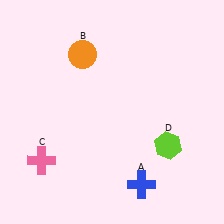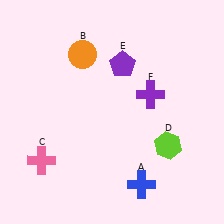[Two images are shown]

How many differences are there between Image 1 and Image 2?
There are 2 differences between the two images.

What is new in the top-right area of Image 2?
A purple cross (F) was added in the top-right area of Image 2.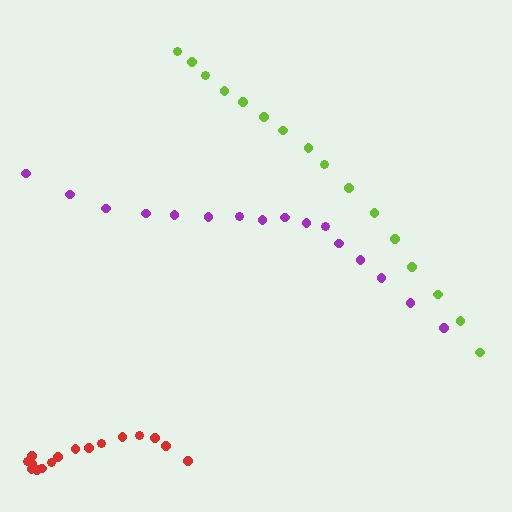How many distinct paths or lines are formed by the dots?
There are 3 distinct paths.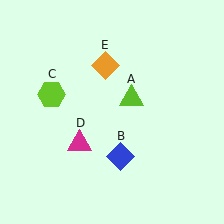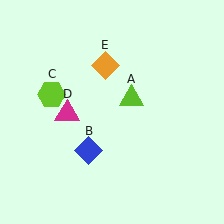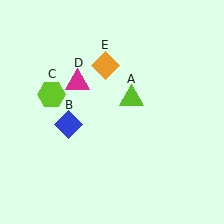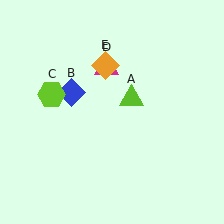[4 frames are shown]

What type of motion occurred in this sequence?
The blue diamond (object B), magenta triangle (object D) rotated clockwise around the center of the scene.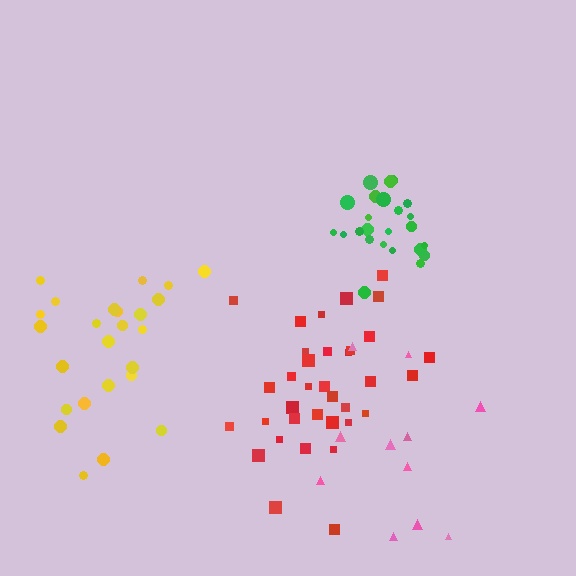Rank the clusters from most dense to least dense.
green, red, yellow, pink.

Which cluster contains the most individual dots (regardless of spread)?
Red (35).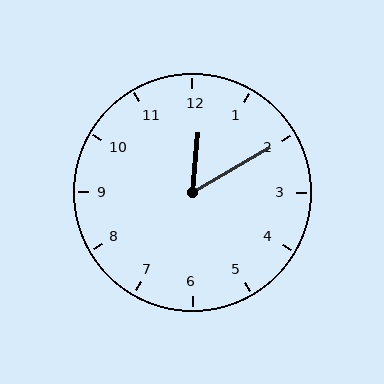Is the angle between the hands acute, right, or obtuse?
It is acute.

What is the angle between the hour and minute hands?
Approximately 55 degrees.